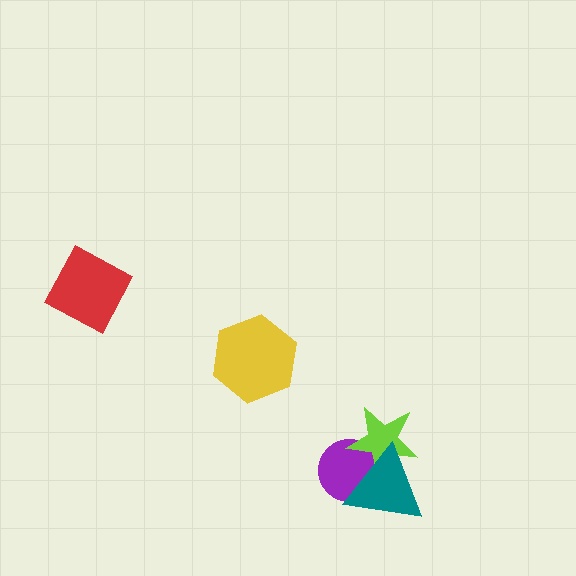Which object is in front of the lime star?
The teal triangle is in front of the lime star.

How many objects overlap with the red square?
0 objects overlap with the red square.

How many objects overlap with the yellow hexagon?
0 objects overlap with the yellow hexagon.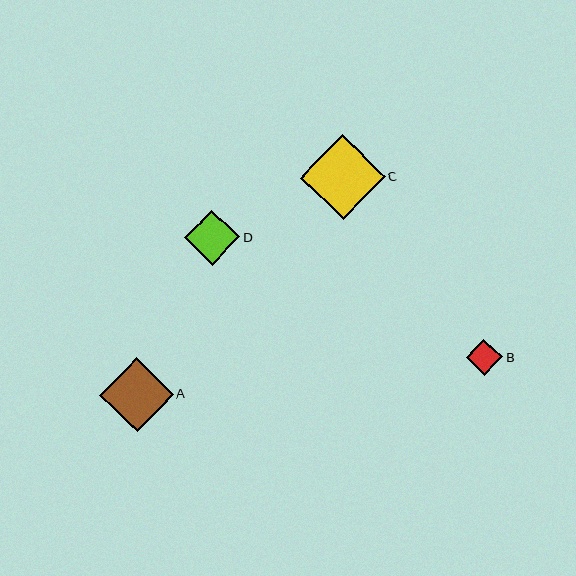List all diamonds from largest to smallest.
From largest to smallest: C, A, D, B.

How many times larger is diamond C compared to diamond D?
Diamond C is approximately 1.5 times the size of diamond D.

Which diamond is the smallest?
Diamond B is the smallest with a size of approximately 36 pixels.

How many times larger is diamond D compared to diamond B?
Diamond D is approximately 1.5 times the size of diamond B.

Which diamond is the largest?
Diamond C is the largest with a size of approximately 84 pixels.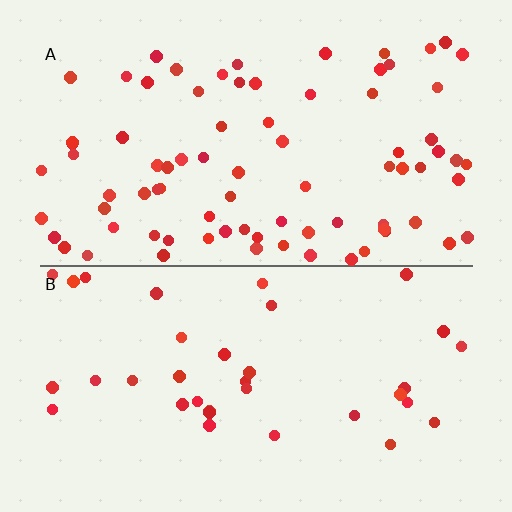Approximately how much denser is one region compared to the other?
Approximately 2.2× — region A over region B.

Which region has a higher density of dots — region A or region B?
A (the top).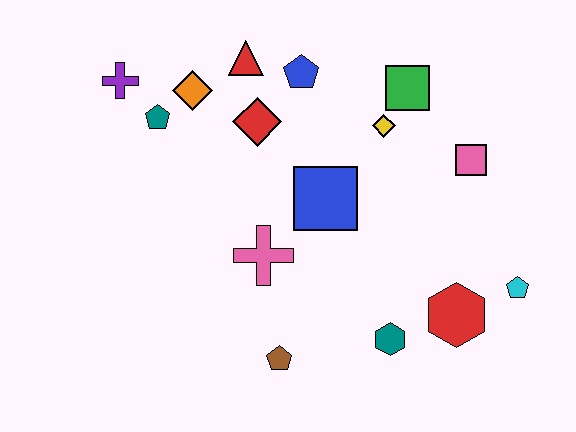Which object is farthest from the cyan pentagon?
The purple cross is farthest from the cyan pentagon.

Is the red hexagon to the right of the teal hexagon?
Yes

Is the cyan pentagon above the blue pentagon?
No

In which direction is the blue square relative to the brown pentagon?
The blue square is above the brown pentagon.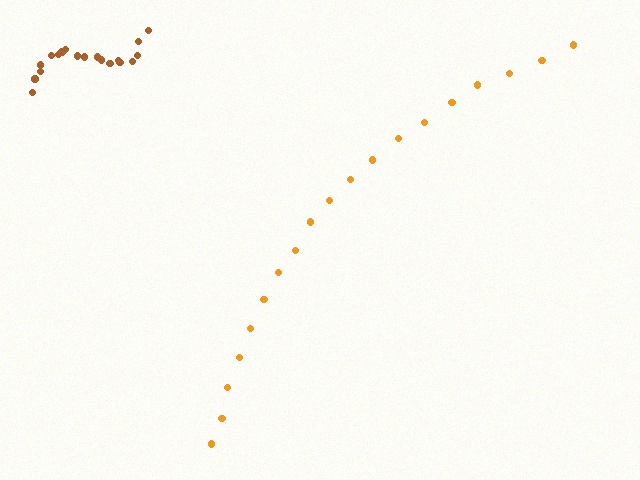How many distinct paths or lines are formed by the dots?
There are 2 distinct paths.